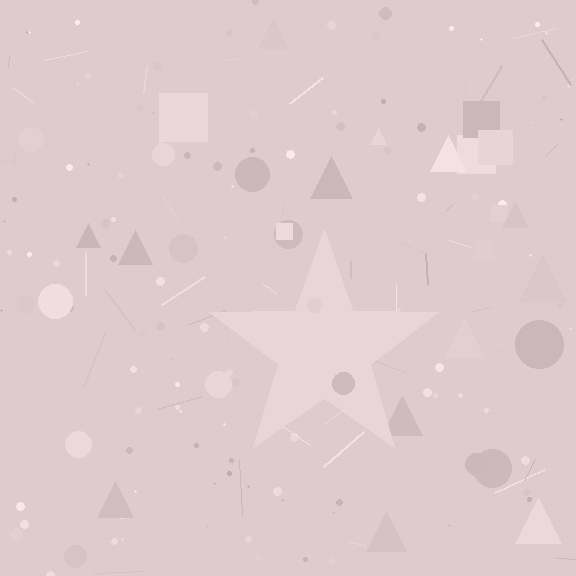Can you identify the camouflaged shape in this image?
The camouflaged shape is a star.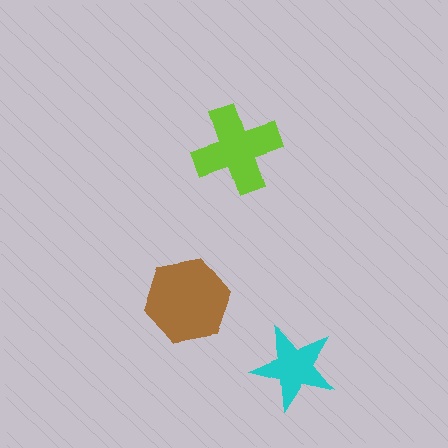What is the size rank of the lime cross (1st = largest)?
2nd.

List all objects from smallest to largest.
The cyan star, the lime cross, the brown hexagon.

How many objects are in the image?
There are 3 objects in the image.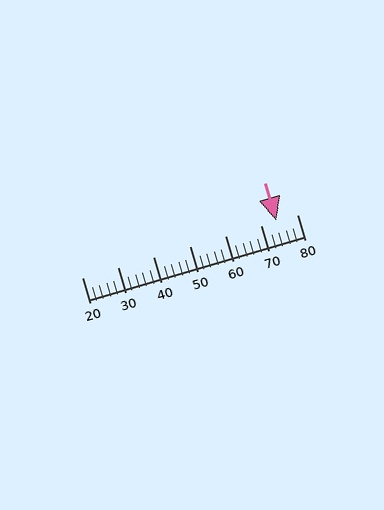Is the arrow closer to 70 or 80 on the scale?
The arrow is closer to 70.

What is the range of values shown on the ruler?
The ruler shows values from 20 to 80.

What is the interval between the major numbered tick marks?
The major tick marks are spaced 10 units apart.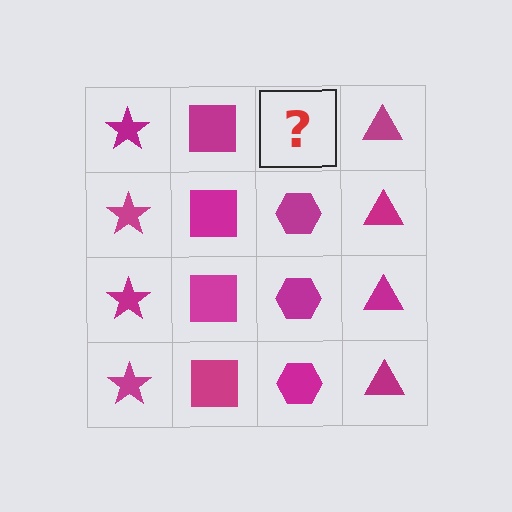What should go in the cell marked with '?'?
The missing cell should contain a magenta hexagon.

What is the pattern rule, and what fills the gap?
The rule is that each column has a consistent shape. The gap should be filled with a magenta hexagon.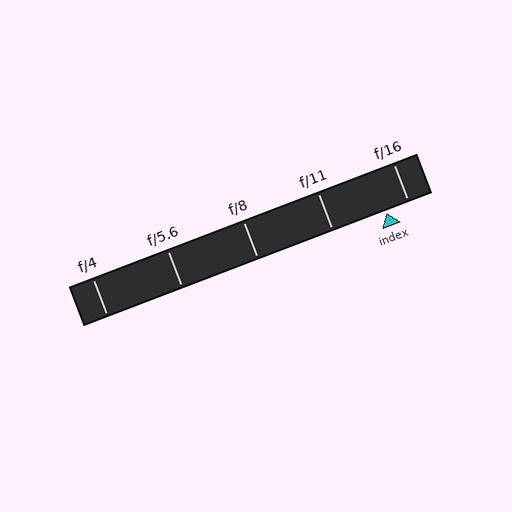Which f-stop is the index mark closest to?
The index mark is closest to f/16.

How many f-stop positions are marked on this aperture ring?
There are 5 f-stop positions marked.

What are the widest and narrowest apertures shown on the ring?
The widest aperture shown is f/4 and the narrowest is f/16.